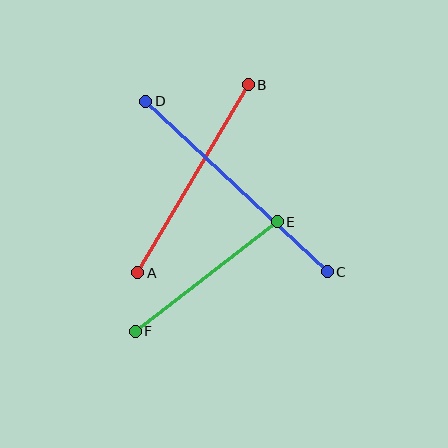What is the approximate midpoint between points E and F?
The midpoint is at approximately (206, 277) pixels.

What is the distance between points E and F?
The distance is approximately 179 pixels.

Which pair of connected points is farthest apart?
Points C and D are farthest apart.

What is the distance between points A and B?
The distance is approximately 218 pixels.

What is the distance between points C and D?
The distance is approximately 249 pixels.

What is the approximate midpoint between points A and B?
The midpoint is at approximately (193, 179) pixels.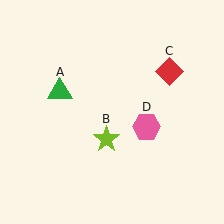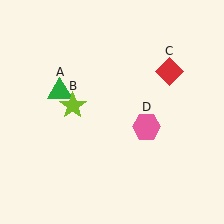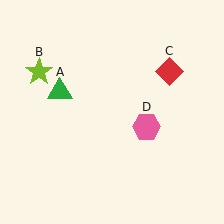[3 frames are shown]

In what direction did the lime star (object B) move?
The lime star (object B) moved up and to the left.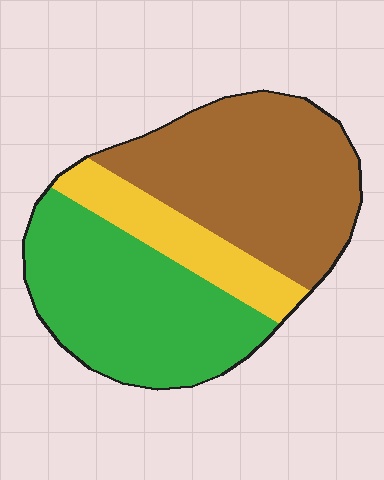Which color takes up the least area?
Yellow, at roughly 15%.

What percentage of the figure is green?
Green covers around 40% of the figure.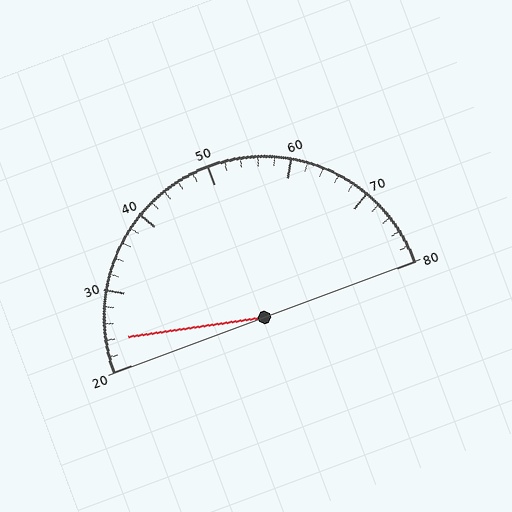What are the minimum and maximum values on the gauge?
The gauge ranges from 20 to 80.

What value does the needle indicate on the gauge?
The needle indicates approximately 24.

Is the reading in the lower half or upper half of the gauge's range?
The reading is in the lower half of the range (20 to 80).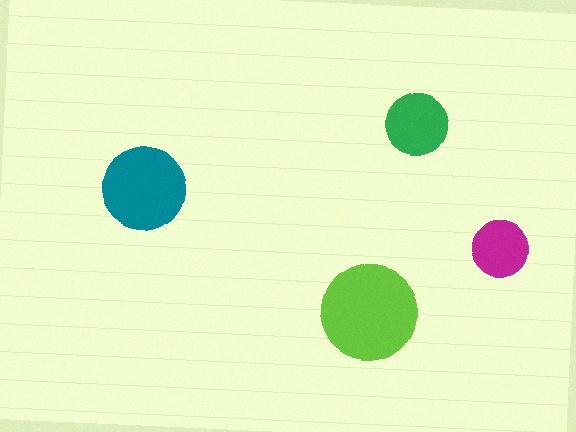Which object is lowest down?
The lime circle is bottommost.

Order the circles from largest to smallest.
the lime one, the teal one, the green one, the magenta one.